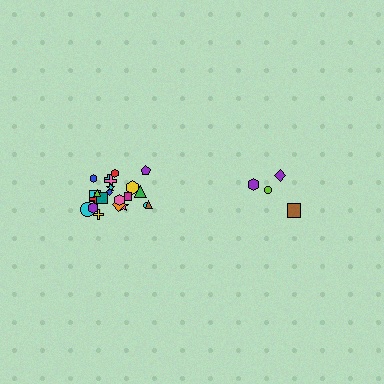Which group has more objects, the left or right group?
The left group.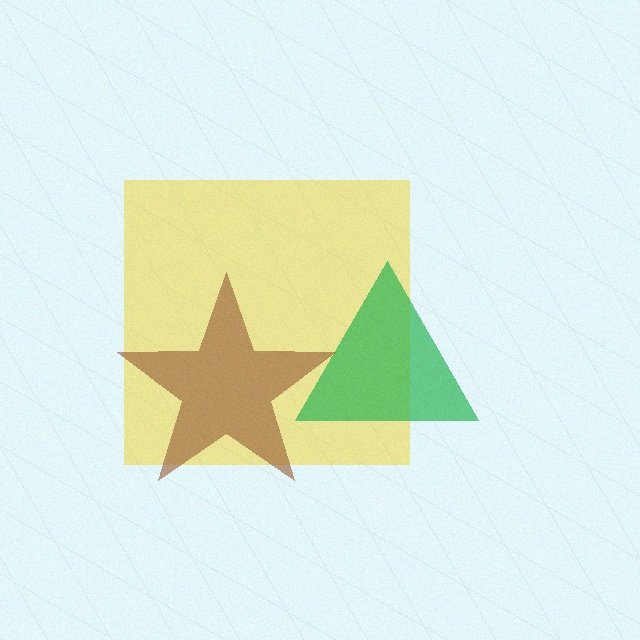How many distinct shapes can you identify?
There are 3 distinct shapes: a yellow square, a brown star, a green triangle.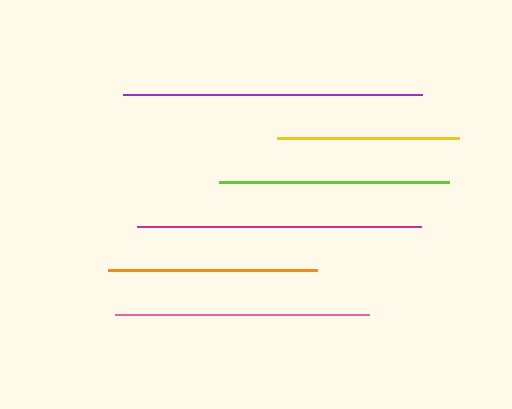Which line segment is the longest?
The purple line is the longest at approximately 299 pixels.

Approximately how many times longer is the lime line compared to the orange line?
The lime line is approximately 1.1 times the length of the orange line.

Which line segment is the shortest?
The yellow line is the shortest at approximately 182 pixels.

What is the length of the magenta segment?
The magenta segment is approximately 284 pixels long.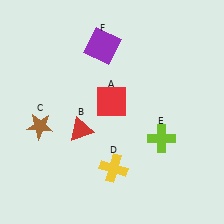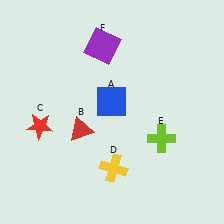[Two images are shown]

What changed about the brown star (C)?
In Image 1, C is brown. In Image 2, it changed to red.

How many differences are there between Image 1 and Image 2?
There are 2 differences between the two images.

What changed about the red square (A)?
In Image 1, A is red. In Image 2, it changed to blue.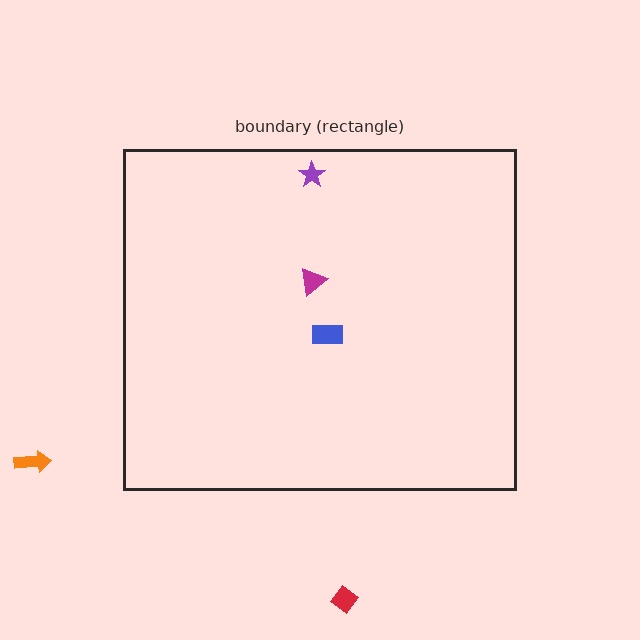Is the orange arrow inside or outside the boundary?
Outside.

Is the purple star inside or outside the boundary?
Inside.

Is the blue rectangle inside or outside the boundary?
Inside.